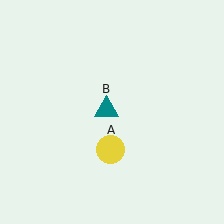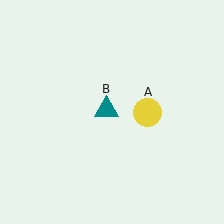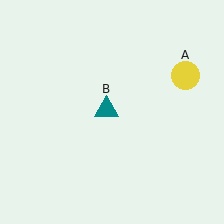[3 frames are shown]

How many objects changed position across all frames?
1 object changed position: yellow circle (object A).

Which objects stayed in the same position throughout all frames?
Teal triangle (object B) remained stationary.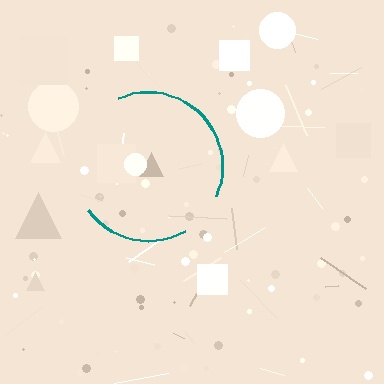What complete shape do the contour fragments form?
The contour fragments form a circle.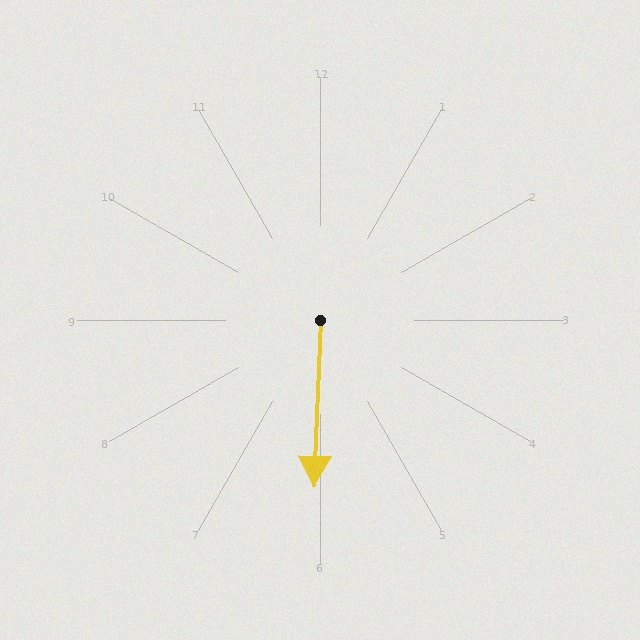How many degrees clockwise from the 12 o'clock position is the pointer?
Approximately 182 degrees.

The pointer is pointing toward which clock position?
Roughly 6 o'clock.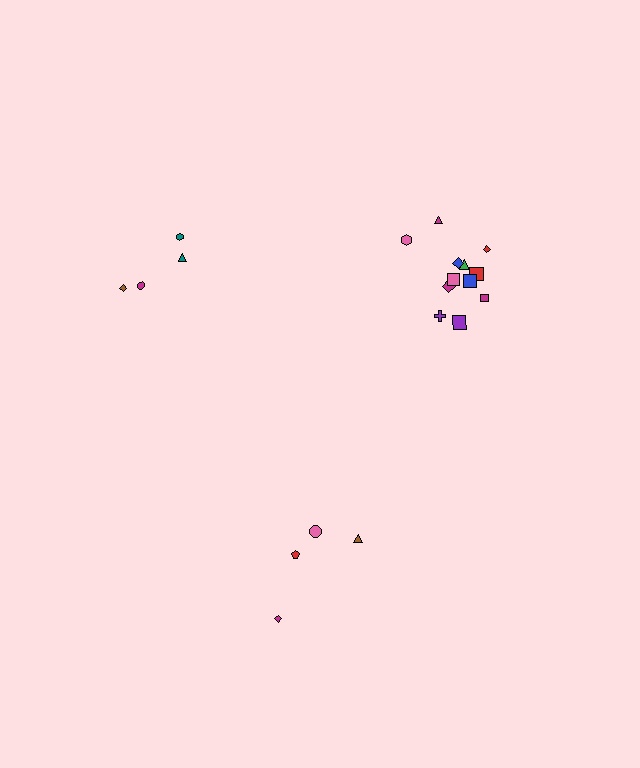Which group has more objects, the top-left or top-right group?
The top-right group.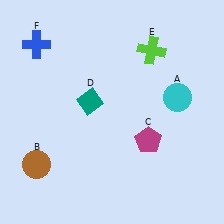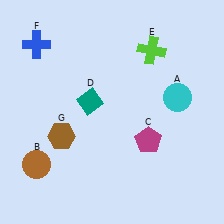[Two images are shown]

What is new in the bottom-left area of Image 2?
A brown hexagon (G) was added in the bottom-left area of Image 2.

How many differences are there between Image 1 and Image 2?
There is 1 difference between the two images.